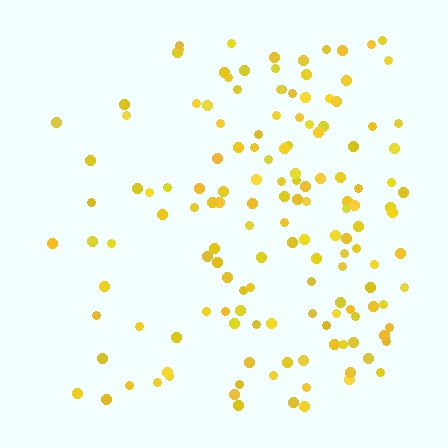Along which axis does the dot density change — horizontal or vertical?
Horizontal.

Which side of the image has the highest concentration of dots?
The right.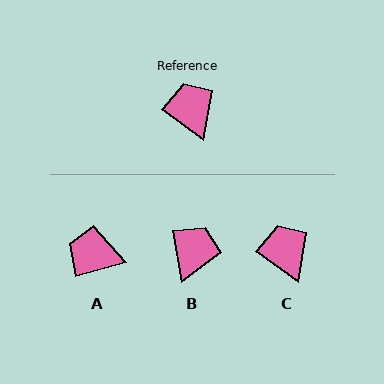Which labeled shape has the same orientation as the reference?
C.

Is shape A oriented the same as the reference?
No, it is off by about 51 degrees.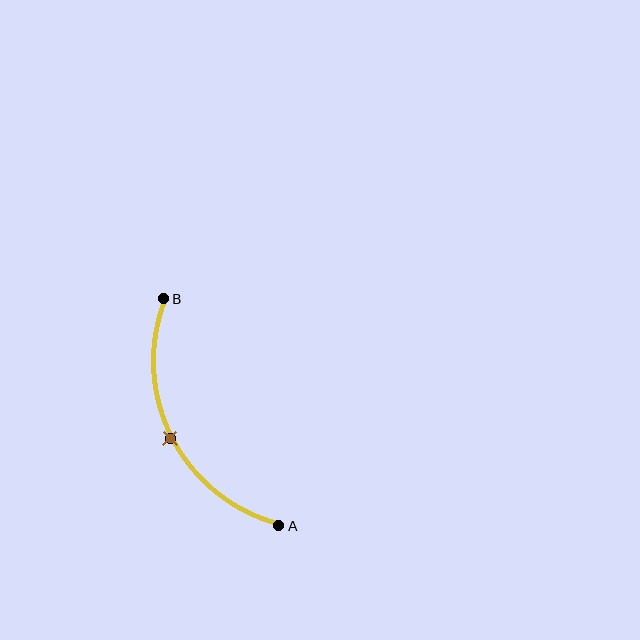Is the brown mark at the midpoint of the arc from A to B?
Yes. The brown mark lies on the arc at equal arc-length from both A and B — it is the arc midpoint.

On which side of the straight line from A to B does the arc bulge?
The arc bulges to the left of the straight line connecting A and B.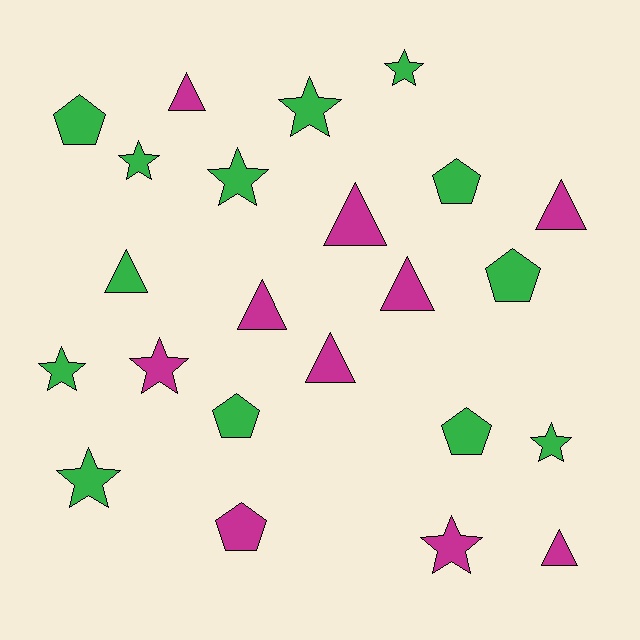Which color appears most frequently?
Green, with 13 objects.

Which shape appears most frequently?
Star, with 9 objects.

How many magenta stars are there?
There are 2 magenta stars.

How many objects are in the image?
There are 23 objects.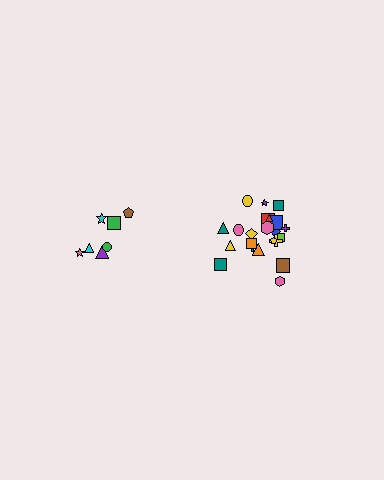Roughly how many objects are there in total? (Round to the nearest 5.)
Roughly 30 objects in total.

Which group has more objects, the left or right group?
The right group.